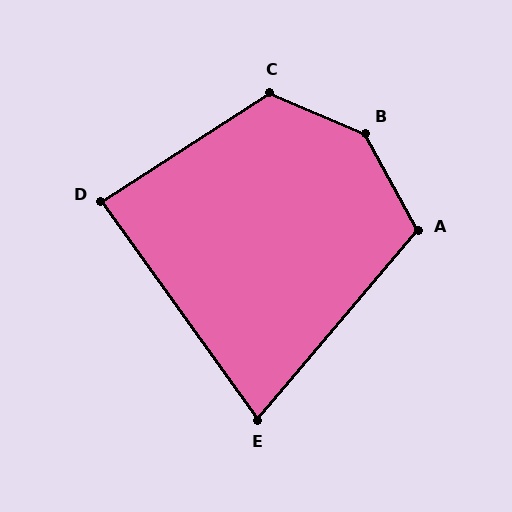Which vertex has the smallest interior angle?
E, at approximately 76 degrees.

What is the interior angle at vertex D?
Approximately 87 degrees (approximately right).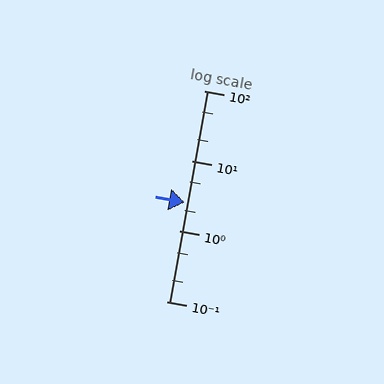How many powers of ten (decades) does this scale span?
The scale spans 3 decades, from 0.1 to 100.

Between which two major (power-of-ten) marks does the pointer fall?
The pointer is between 1 and 10.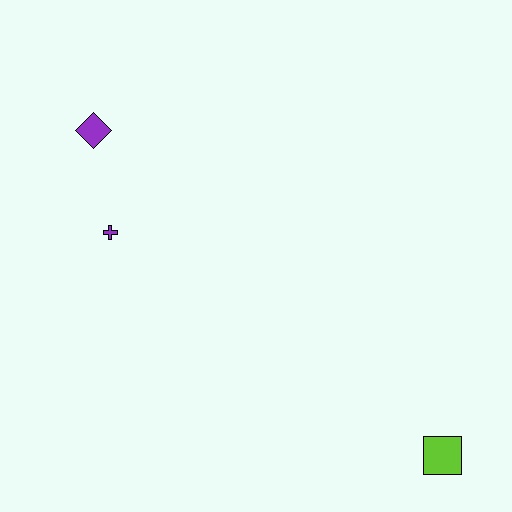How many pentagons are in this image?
There are no pentagons.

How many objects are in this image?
There are 3 objects.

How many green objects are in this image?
There are no green objects.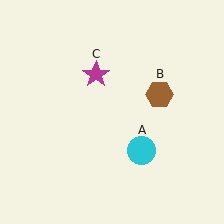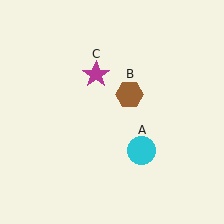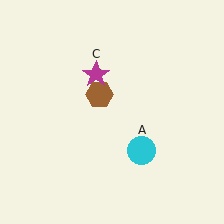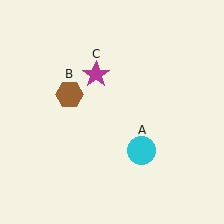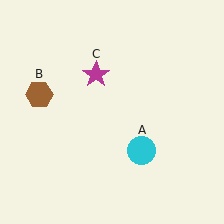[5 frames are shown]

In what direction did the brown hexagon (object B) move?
The brown hexagon (object B) moved left.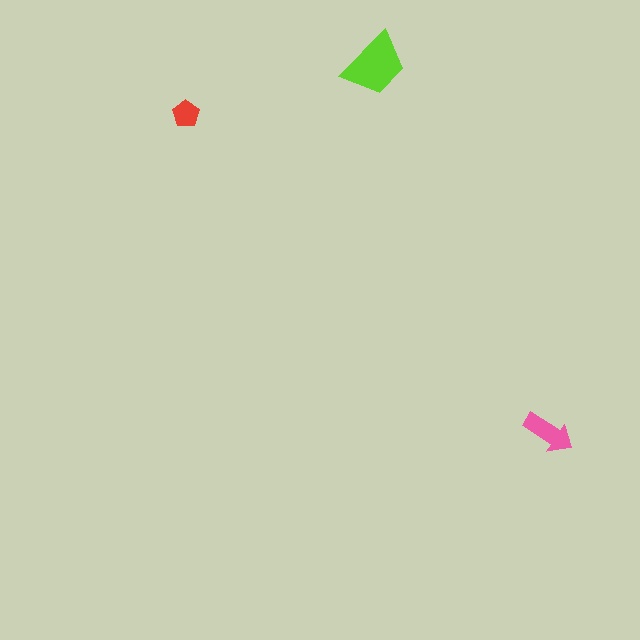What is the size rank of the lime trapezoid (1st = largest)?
1st.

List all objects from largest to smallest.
The lime trapezoid, the pink arrow, the red pentagon.